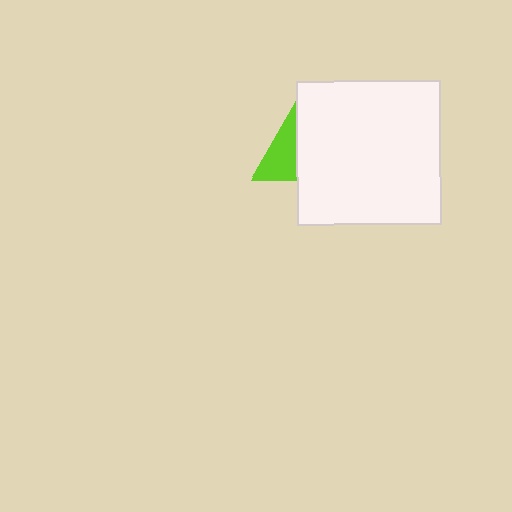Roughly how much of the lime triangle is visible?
A small part of it is visible (roughly 42%).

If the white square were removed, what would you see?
You would see the complete lime triangle.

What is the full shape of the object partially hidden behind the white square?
The partially hidden object is a lime triangle.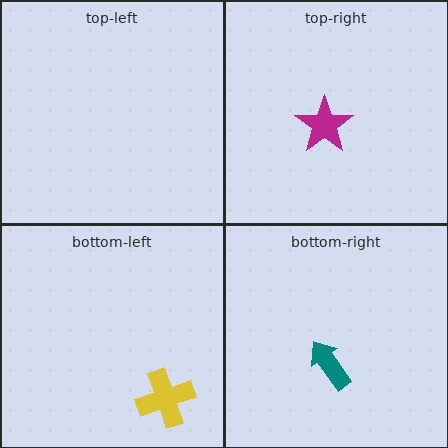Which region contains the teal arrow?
The bottom-right region.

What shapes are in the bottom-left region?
The yellow cross.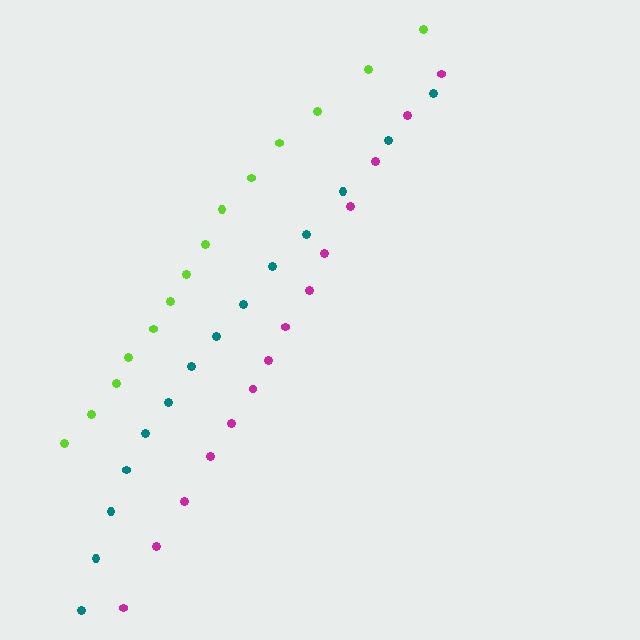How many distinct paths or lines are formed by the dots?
There are 3 distinct paths.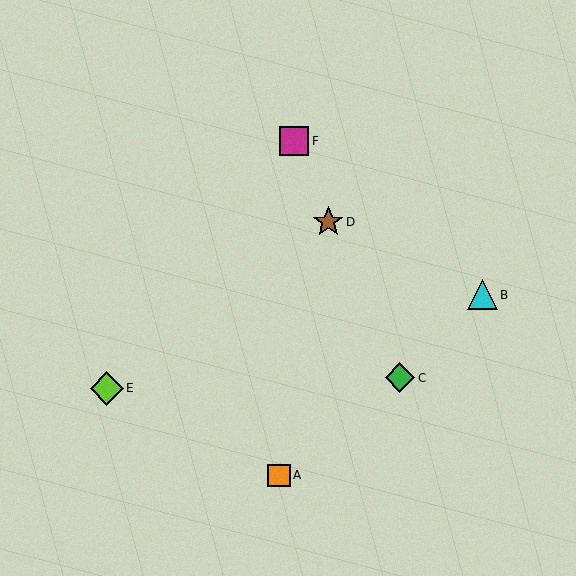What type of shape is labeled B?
Shape B is a cyan triangle.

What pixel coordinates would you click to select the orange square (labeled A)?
Click at (279, 475) to select the orange square A.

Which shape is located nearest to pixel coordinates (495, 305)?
The cyan triangle (labeled B) at (482, 295) is nearest to that location.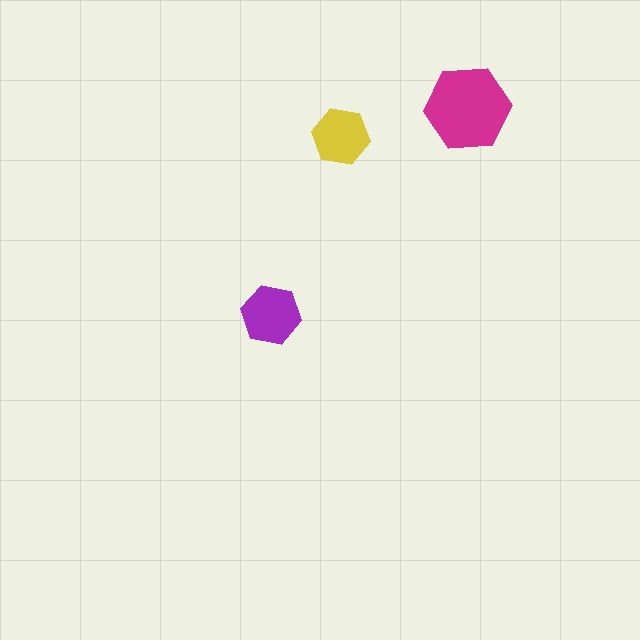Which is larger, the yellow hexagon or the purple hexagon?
The purple one.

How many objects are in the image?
There are 3 objects in the image.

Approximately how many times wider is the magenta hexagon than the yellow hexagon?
About 1.5 times wider.